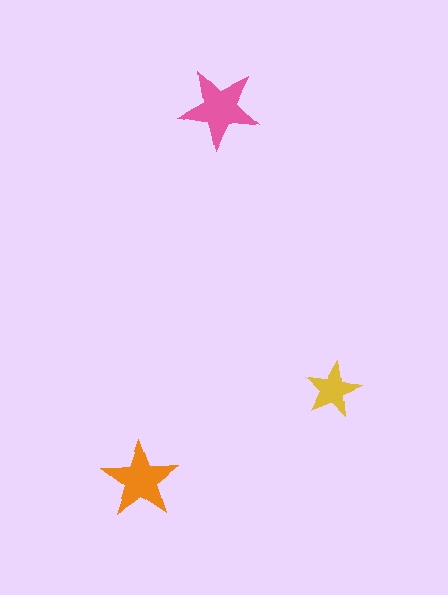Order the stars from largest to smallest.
the pink one, the orange one, the yellow one.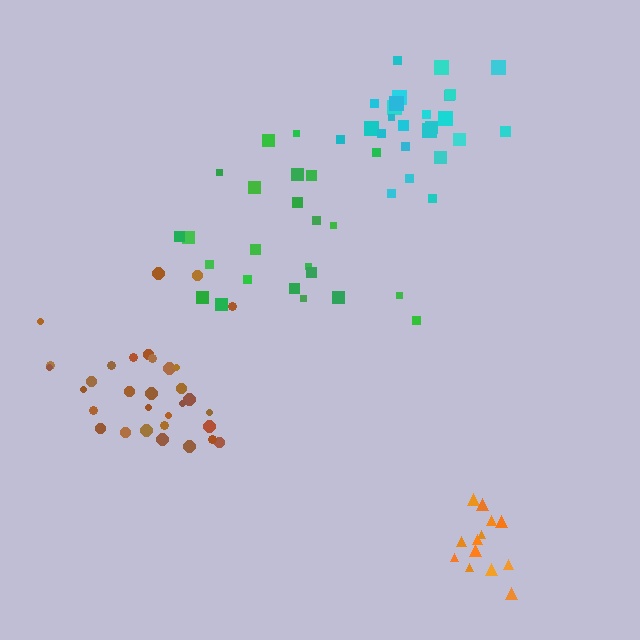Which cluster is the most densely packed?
Orange.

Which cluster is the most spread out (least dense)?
Green.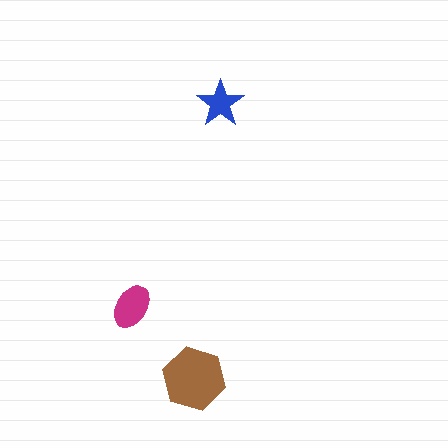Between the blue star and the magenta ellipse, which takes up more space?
The magenta ellipse.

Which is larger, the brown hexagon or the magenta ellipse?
The brown hexagon.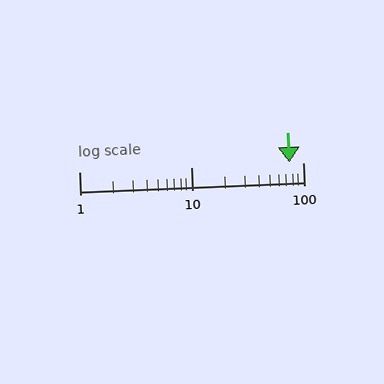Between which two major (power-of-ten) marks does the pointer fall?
The pointer is between 10 and 100.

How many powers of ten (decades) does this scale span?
The scale spans 2 decades, from 1 to 100.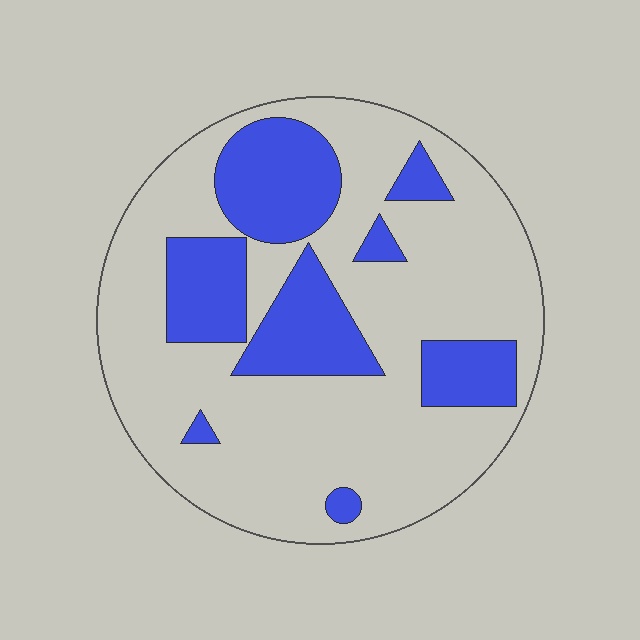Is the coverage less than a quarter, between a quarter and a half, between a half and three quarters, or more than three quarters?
Between a quarter and a half.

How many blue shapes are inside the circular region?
8.